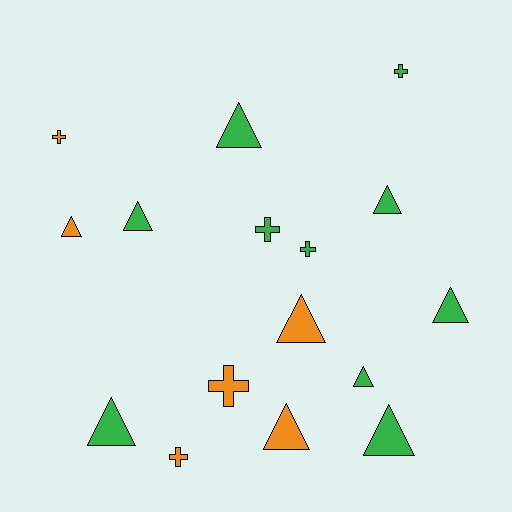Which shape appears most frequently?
Triangle, with 10 objects.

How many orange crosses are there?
There are 3 orange crosses.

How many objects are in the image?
There are 16 objects.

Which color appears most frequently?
Green, with 10 objects.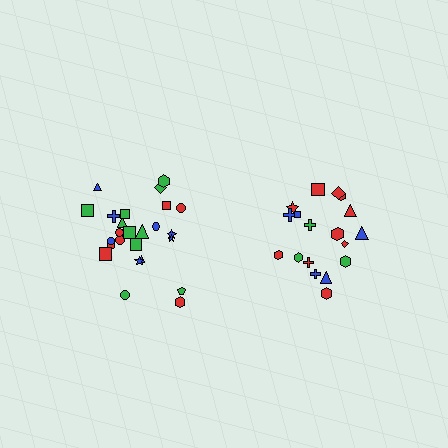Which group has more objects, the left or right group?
The left group.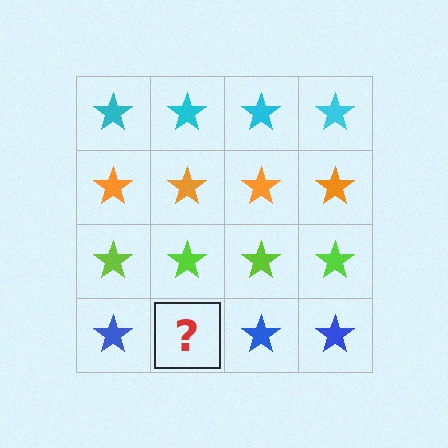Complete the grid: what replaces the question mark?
The question mark should be replaced with a blue star.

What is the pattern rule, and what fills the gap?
The rule is that each row has a consistent color. The gap should be filled with a blue star.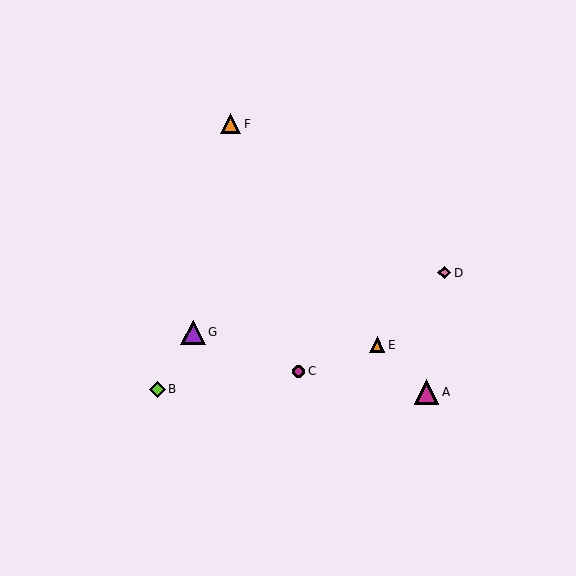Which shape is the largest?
The magenta triangle (labeled A) is the largest.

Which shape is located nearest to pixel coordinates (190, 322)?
The purple triangle (labeled G) at (193, 332) is nearest to that location.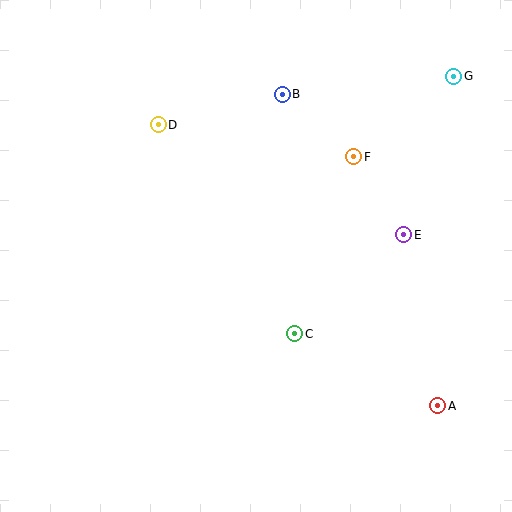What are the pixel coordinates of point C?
Point C is at (295, 334).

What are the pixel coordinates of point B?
Point B is at (282, 94).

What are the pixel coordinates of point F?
Point F is at (354, 157).